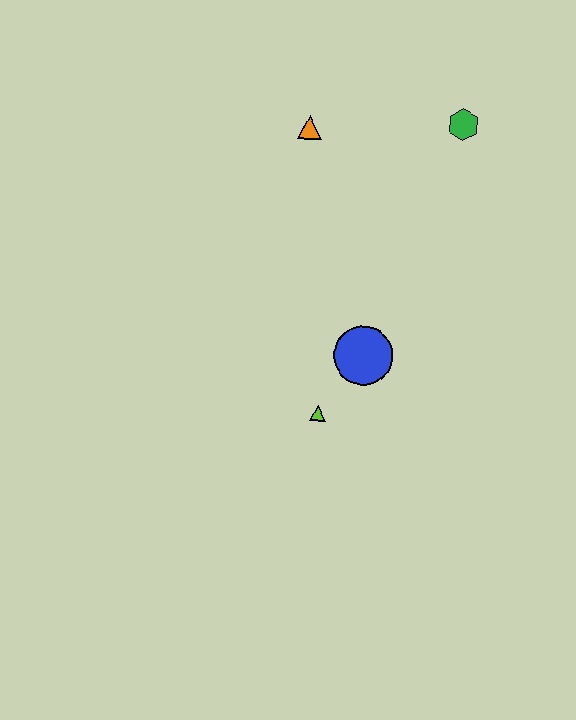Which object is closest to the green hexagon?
The orange triangle is closest to the green hexagon.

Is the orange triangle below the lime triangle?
No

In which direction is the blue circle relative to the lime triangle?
The blue circle is above the lime triangle.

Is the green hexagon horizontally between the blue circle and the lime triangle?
No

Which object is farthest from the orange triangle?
The lime triangle is farthest from the orange triangle.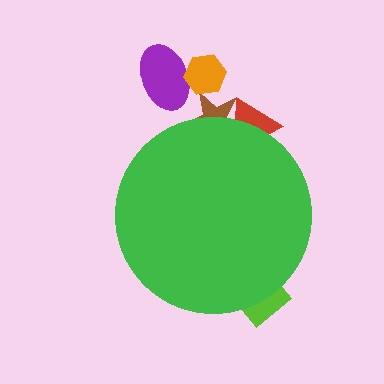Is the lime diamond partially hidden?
Yes, the lime diamond is partially hidden behind the green circle.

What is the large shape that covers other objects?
A green circle.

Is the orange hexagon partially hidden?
No, the orange hexagon is fully visible.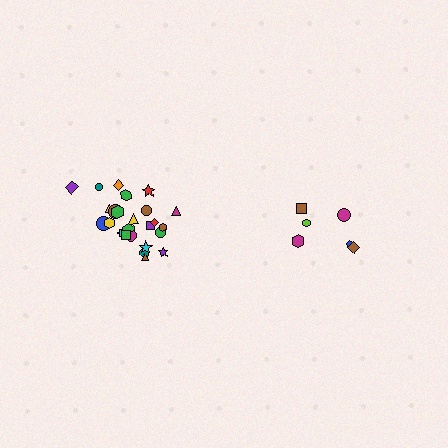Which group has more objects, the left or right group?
The left group.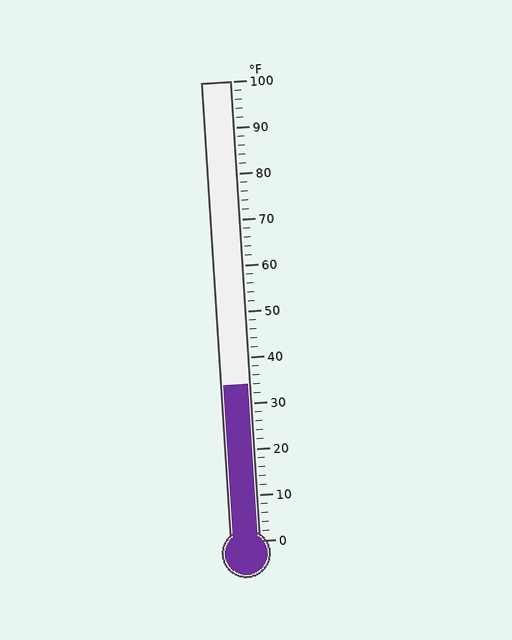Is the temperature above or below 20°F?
The temperature is above 20°F.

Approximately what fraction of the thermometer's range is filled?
The thermometer is filled to approximately 35% of its range.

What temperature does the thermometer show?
The thermometer shows approximately 34°F.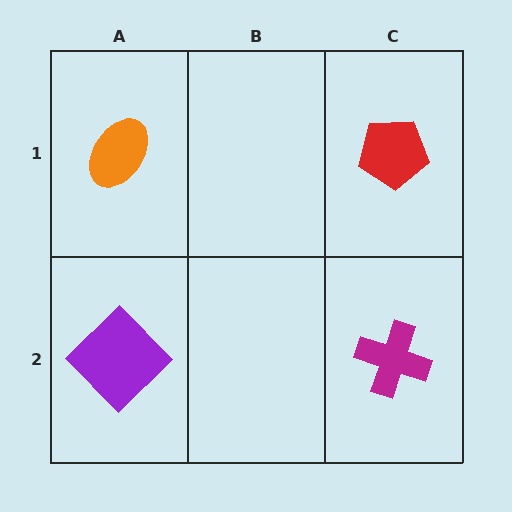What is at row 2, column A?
A purple diamond.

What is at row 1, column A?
An orange ellipse.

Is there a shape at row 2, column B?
No, that cell is empty.